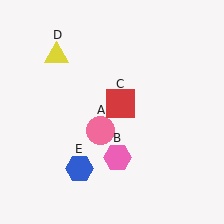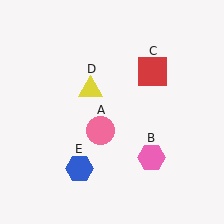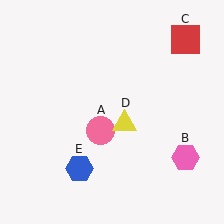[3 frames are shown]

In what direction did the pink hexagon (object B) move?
The pink hexagon (object B) moved right.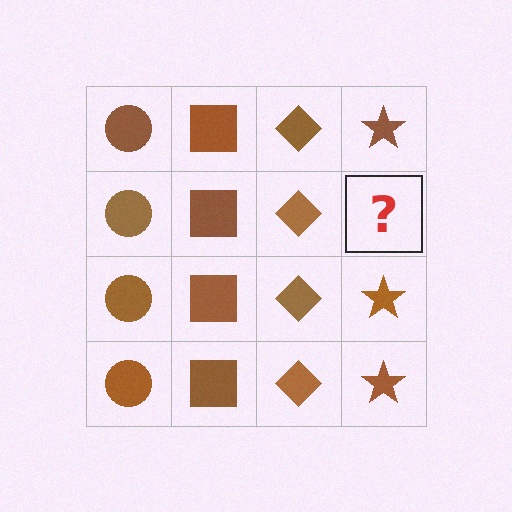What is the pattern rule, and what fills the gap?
The rule is that each column has a consistent shape. The gap should be filled with a brown star.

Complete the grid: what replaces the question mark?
The question mark should be replaced with a brown star.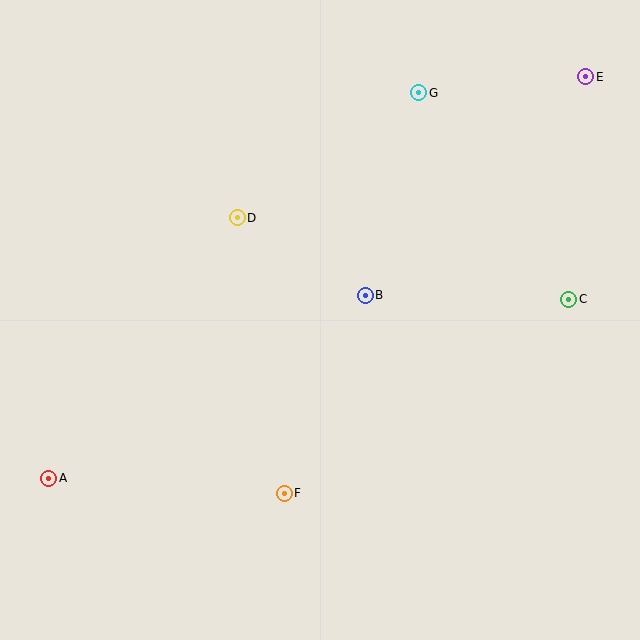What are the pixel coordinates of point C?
Point C is at (568, 299).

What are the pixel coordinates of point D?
Point D is at (237, 218).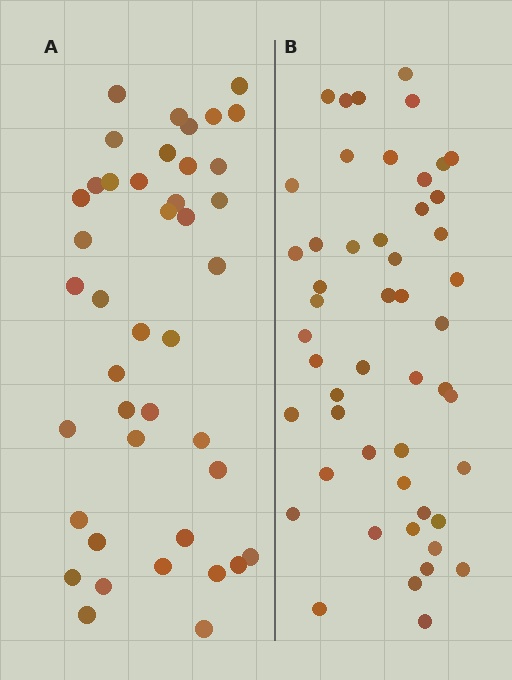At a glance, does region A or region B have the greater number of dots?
Region B (the right region) has more dots.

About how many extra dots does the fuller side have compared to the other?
Region B has roughly 8 or so more dots than region A.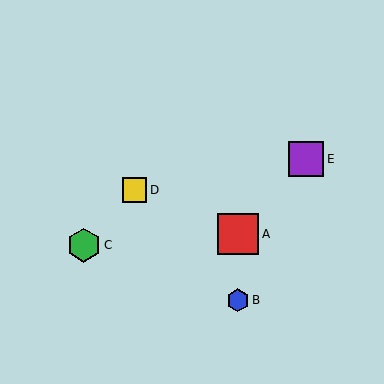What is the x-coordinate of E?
Object E is at x≈306.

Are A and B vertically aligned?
Yes, both are at x≈238.